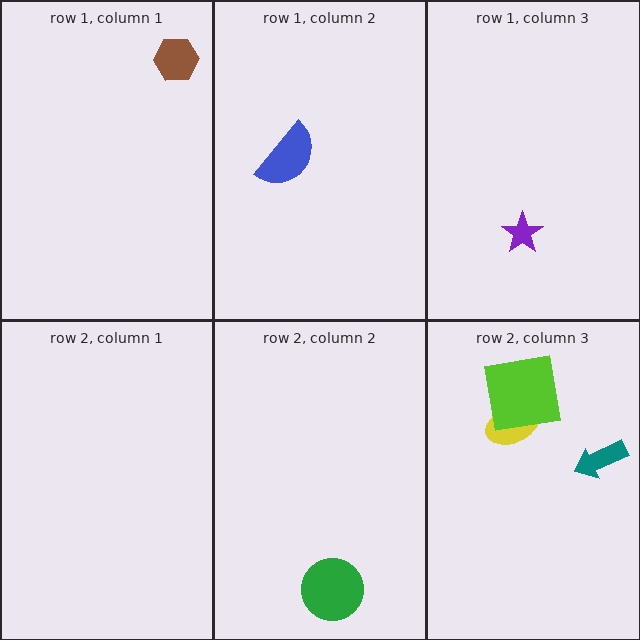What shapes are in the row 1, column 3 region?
The purple star.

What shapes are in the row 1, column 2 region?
The blue semicircle.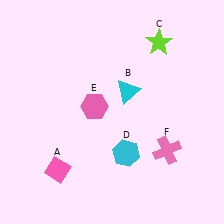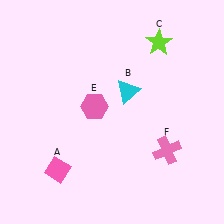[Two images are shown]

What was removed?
The cyan hexagon (D) was removed in Image 2.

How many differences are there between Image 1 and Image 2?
There is 1 difference between the two images.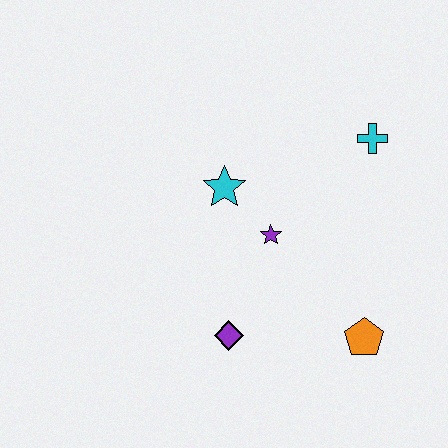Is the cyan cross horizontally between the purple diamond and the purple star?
No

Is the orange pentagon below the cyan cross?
Yes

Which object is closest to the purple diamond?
The purple star is closest to the purple diamond.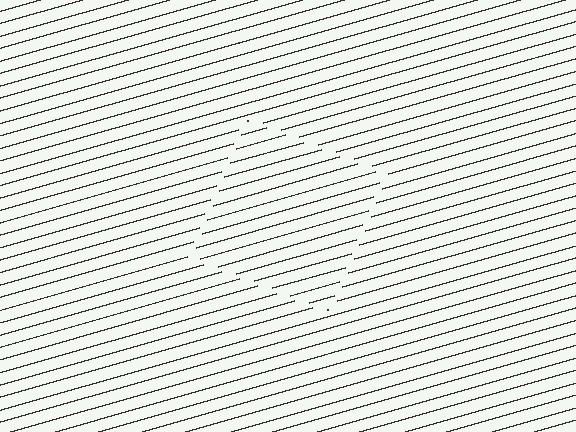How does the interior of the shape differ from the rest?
The interior of the shape contains the same grating, shifted by half a period — the contour is defined by the phase discontinuity where line-ends from the inner and outer gratings abut.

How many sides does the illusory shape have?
4 sides — the line-ends trace a square.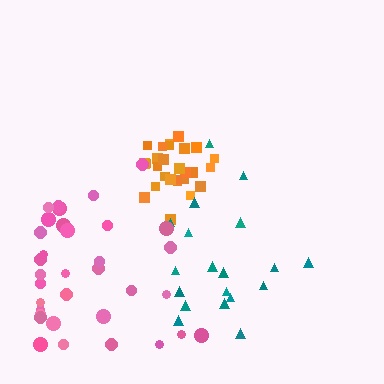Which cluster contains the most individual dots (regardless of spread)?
Pink (34).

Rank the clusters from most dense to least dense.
orange, teal, pink.